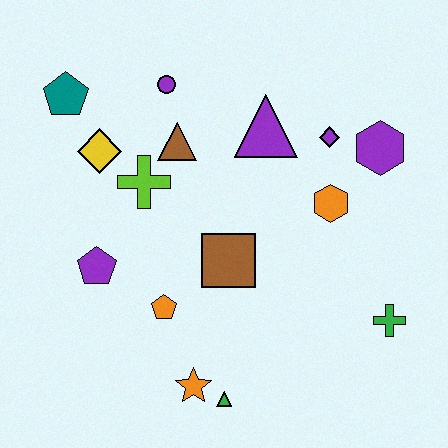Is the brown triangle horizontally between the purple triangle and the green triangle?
No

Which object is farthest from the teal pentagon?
The green cross is farthest from the teal pentagon.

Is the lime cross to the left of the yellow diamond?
No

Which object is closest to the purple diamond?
The purple hexagon is closest to the purple diamond.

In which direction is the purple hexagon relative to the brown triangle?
The purple hexagon is to the right of the brown triangle.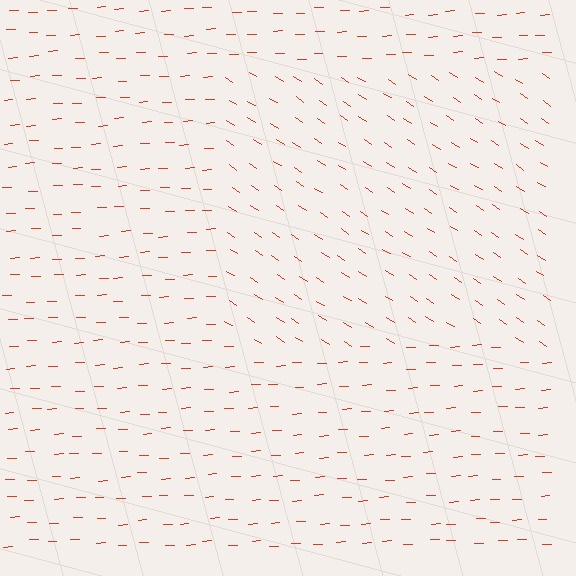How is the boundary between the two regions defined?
The boundary is defined purely by a change in line orientation (approximately 36 degrees difference). All lines are the same color and thickness.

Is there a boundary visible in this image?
Yes, there is a texture boundary formed by a change in line orientation.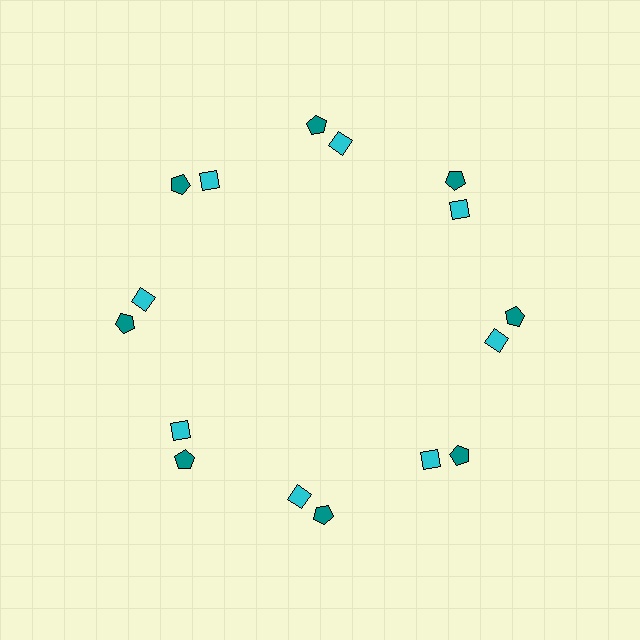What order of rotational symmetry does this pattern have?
This pattern has 8-fold rotational symmetry.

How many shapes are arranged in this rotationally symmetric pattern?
There are 16 shapes, arranged in 8 groups of 2.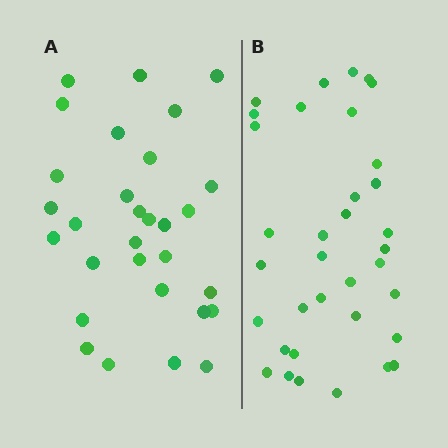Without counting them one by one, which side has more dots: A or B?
Region B (the right region) has more dots.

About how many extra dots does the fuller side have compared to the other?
Region B has about 5 more dots than region A.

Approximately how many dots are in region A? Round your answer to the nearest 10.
About 30 dots.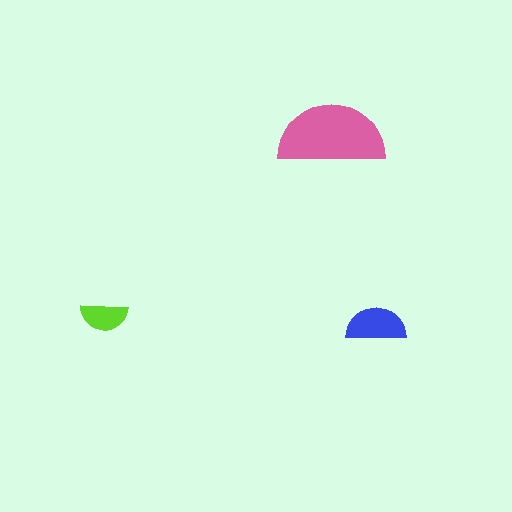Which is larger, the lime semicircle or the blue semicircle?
The blue one.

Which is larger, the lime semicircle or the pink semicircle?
The pink one.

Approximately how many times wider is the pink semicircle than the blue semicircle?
About 2 times wider.